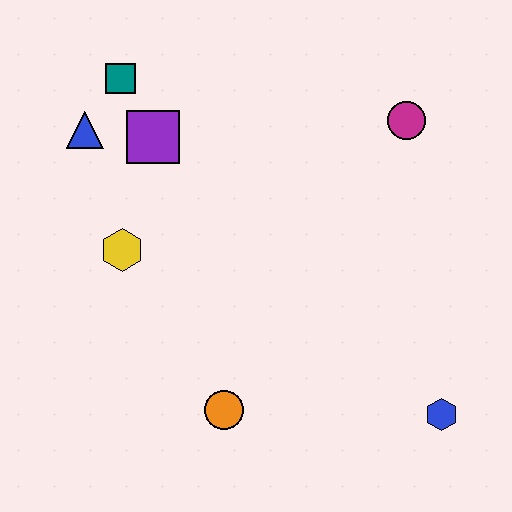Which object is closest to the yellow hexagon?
The purple square is closest to the yellow hexagon.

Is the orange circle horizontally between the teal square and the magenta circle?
Yes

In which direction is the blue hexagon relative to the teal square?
The blue hexagon is below the teal square.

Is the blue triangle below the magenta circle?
Yes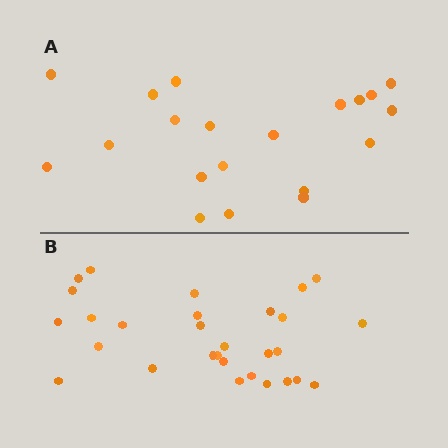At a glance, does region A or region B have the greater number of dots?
Region B (the bottom region) has more dots.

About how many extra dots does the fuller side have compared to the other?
Region B has roughly 8 or so more dots than region A.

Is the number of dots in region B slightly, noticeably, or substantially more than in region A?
Region B has substantially more. The ratio is roughly 1.4 to 1.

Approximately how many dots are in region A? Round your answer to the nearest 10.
About 20 dots.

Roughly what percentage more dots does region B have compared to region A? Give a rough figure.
About 45% more.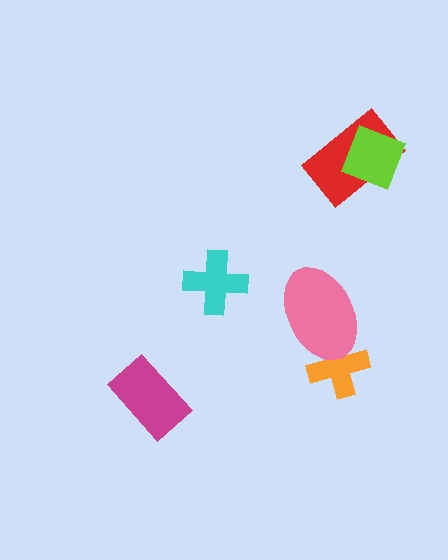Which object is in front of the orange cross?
The pink ellipse is in front of the orange cross.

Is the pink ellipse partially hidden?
No, no other shape covers it.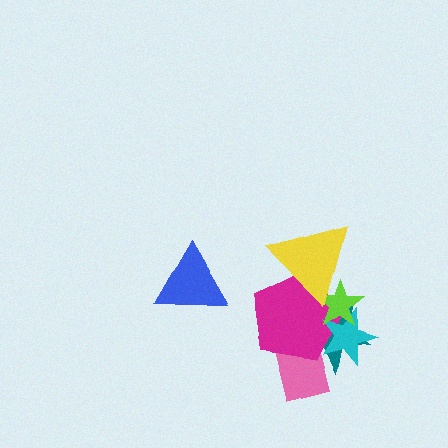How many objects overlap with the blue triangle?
0 objects overlap with the blue triangle.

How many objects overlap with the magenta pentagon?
5 objects overlap with the magenta pentagon.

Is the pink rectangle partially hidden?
Yes, it is partially covered by another shape.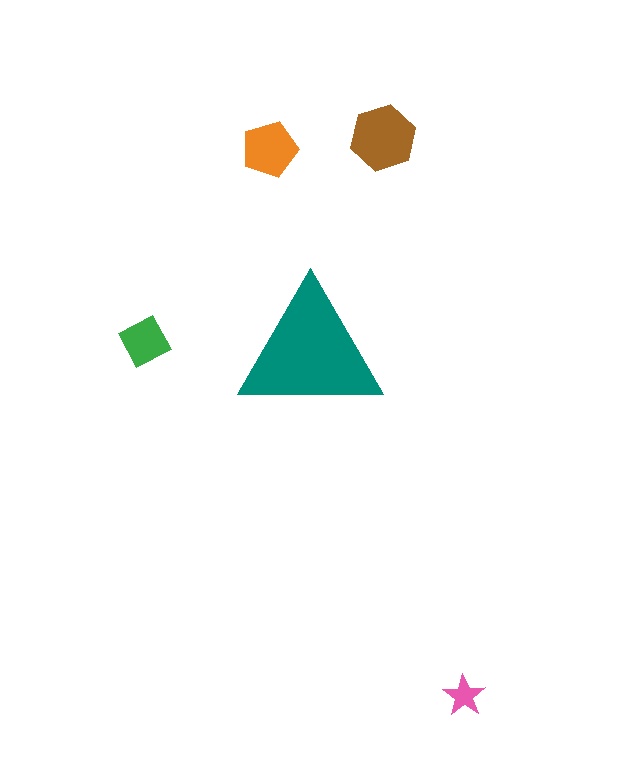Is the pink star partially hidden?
No, the pink star is fully visible.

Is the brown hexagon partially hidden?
No, the brown hexagon is fully visible.